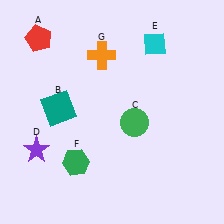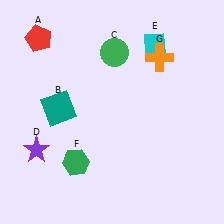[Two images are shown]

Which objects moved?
The objects that moved are: the green circle (C), the orange cross (G).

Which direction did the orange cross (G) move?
The orange cross (G) moved right.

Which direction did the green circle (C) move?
The green circle (C) moved up.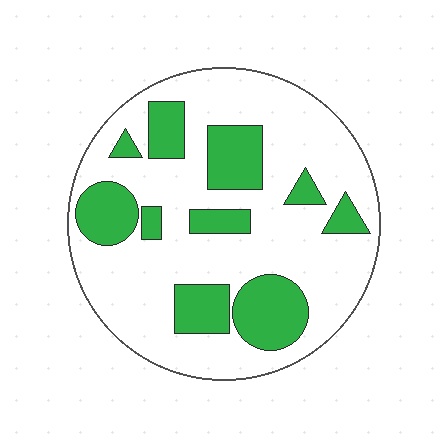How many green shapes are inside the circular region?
10.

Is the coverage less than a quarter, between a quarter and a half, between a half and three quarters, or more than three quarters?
Between a quarter and a half.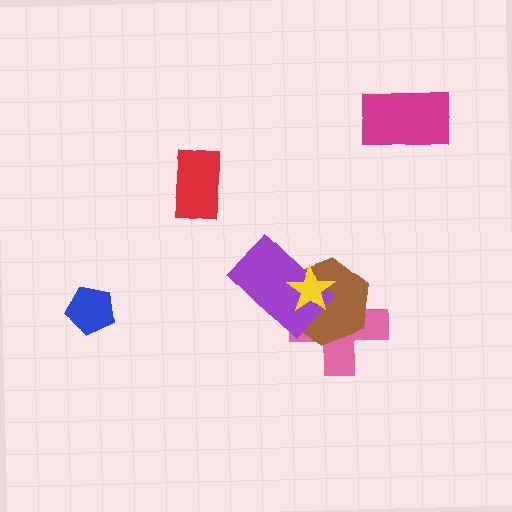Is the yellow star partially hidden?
No, no other shape covers it.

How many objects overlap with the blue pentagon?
0 objects overlap with the blue pentagon.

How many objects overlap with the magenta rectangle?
0 objects overlap with the magenta rectangle.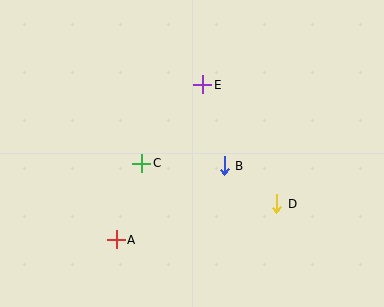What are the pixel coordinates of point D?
Point D is at (277, 204).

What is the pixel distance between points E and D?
The distance between E and D is 140 pixels.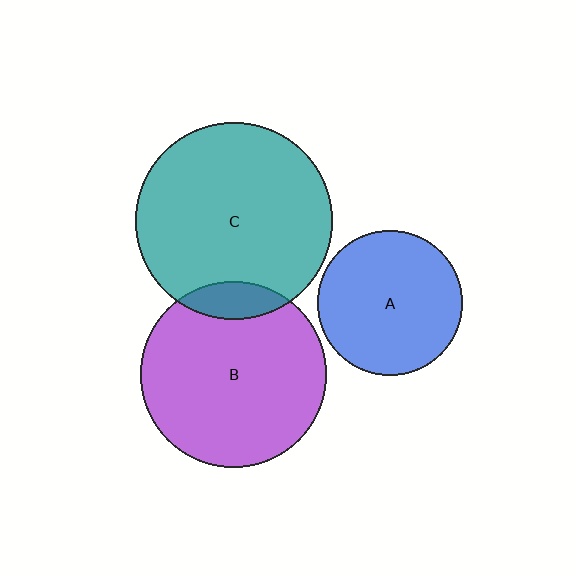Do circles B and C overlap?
Yes.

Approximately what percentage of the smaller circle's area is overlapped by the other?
Approximately 10%.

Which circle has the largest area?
Circle C (teal).